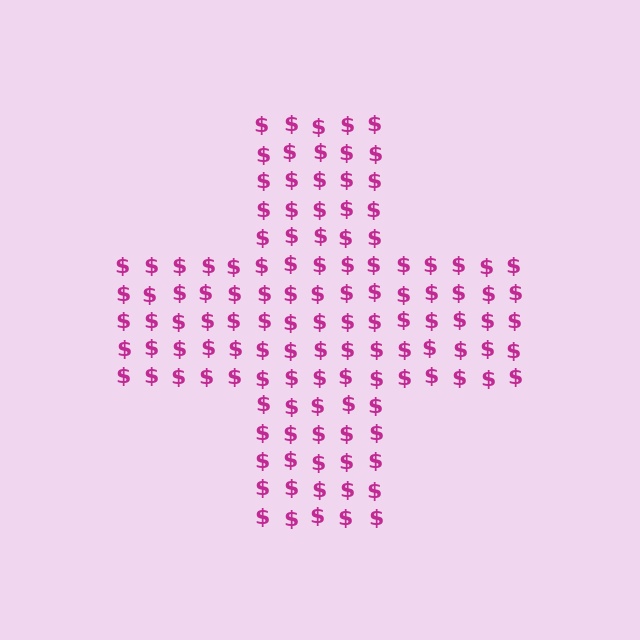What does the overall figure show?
The overall figure shows a cross.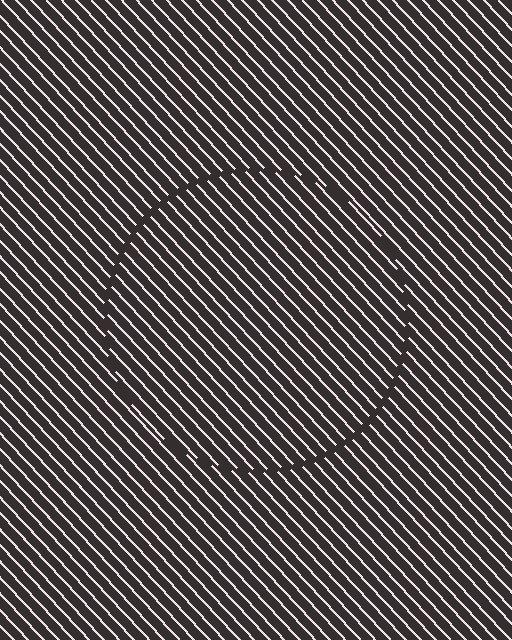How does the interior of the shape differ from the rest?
The interior of the shape contains the same grating, shifted by half a period — the contour is defined by the phase discontinuity where line-ends from the inner and outer gratings abut.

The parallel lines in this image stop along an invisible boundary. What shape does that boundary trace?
An illusory circle. The interior of the shape contains the same grating, shifted by half a period — the contour is defined by the phase discontinuity where line-ends from the inner and outer gratings abut.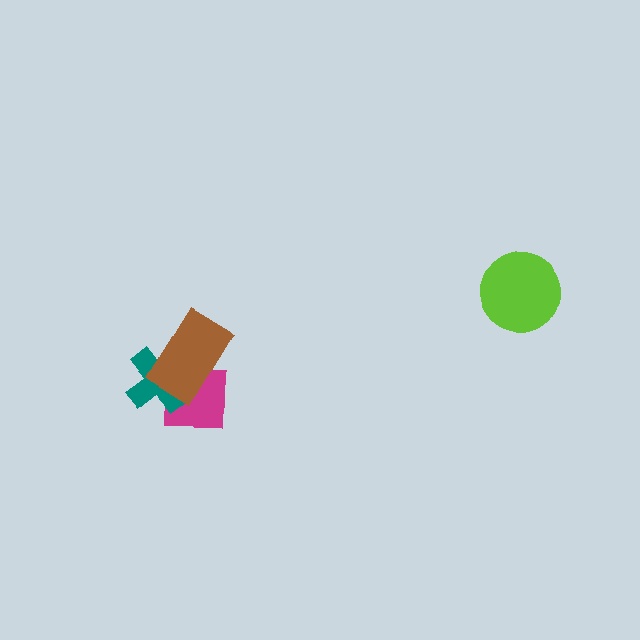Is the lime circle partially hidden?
No, no other shape covers it.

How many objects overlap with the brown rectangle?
2 objects overlap with the brown rectangle.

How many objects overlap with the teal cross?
2 objects overlap with the teal cross.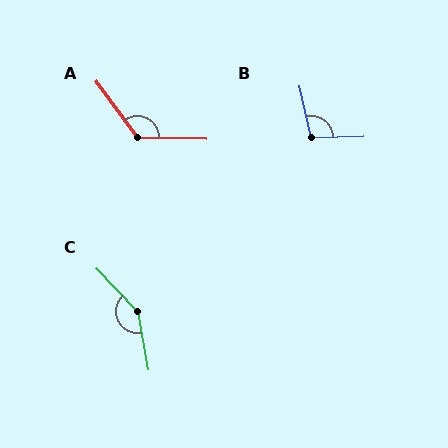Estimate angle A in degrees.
Approximately 127 degrees.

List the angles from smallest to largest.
B (102°), A (127°), C (147°).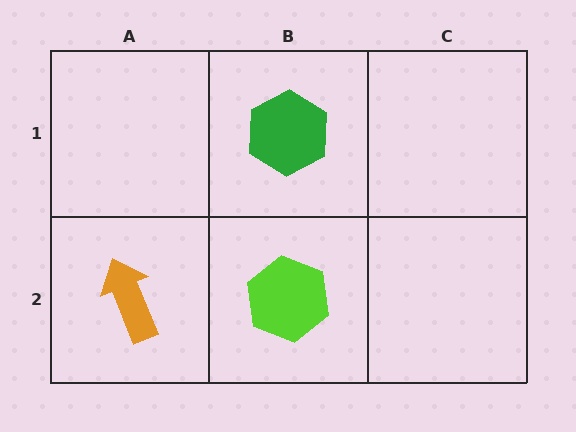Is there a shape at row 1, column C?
No, that cell is empty.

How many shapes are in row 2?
2 shapes.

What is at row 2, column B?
A lime hexagon.